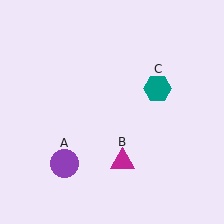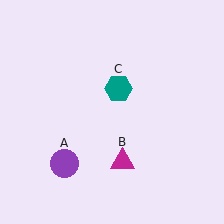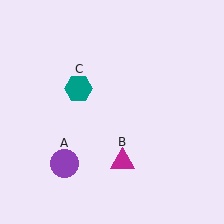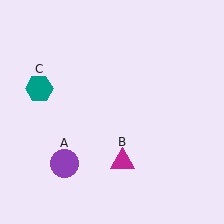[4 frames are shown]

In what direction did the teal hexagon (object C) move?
The teal hexagon (object C) moved left.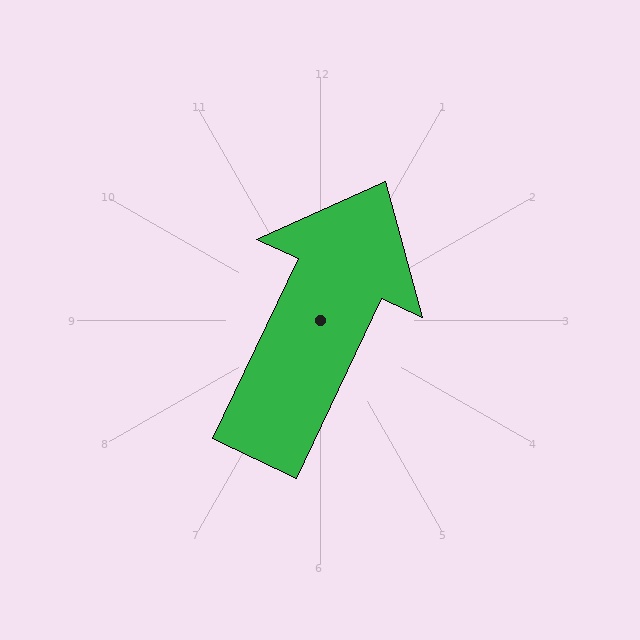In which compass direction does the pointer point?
Northeast.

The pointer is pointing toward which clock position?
Roughly 1 o'clock.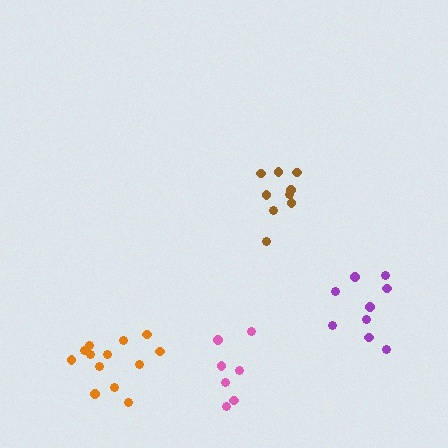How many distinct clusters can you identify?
There are 4 distinct clusters.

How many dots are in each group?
Group 1: 9 dots, Group 2: 9 dots, Group 3: 13 dots, Group 4: 7 dots (38 total).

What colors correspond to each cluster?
The clusters are colored: brown, purple, orange, pink.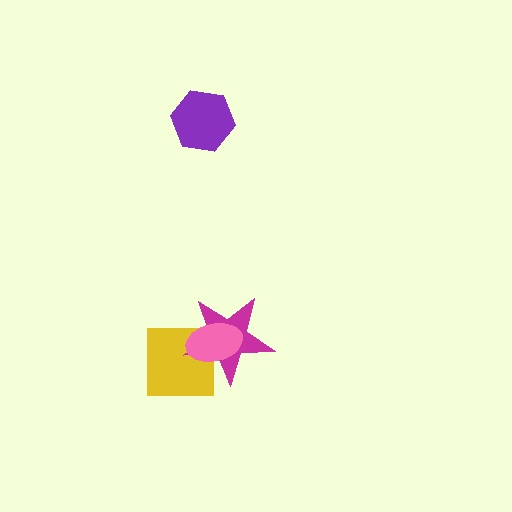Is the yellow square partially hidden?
Yes, it is partially covered by another shape.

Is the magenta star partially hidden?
Yes, it is partially covered by another shape.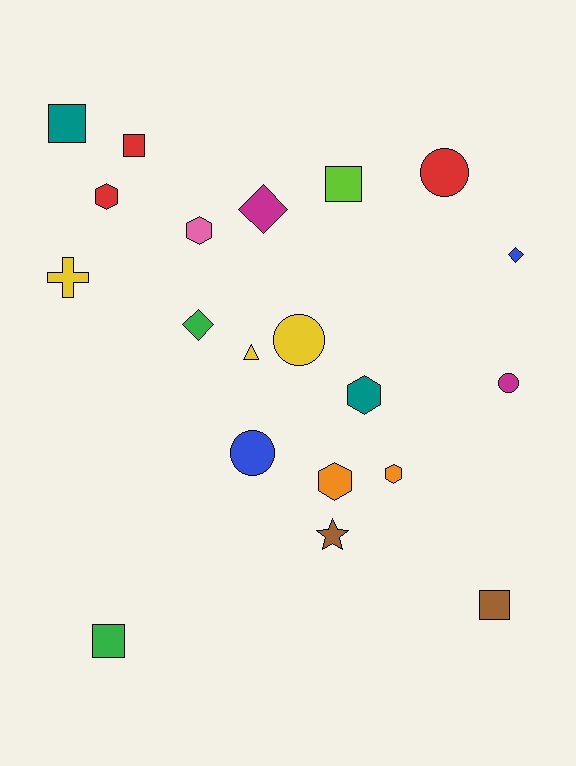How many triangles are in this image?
There is 1 triangle.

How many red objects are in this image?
There are 3 red objects.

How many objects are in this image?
There are 20 objects.